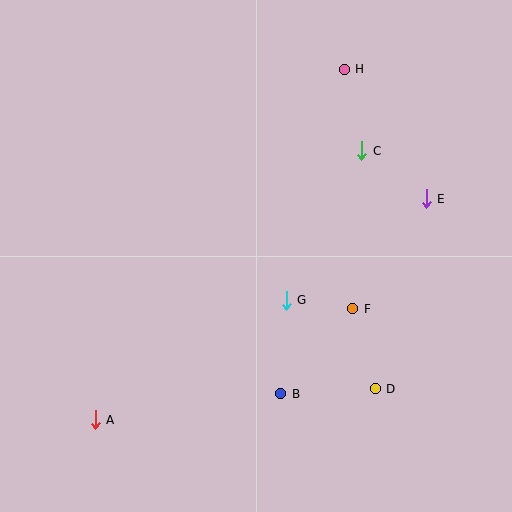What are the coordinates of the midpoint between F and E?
The midpoint between F and E is at (389, 254).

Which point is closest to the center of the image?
Point G at (286, 300) is closest to the center.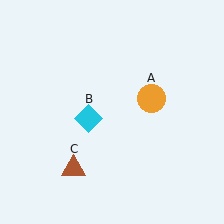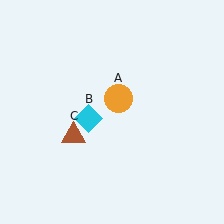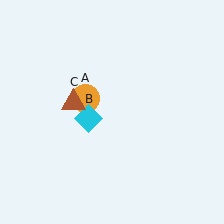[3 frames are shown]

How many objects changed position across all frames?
2 objects changed position: orange circle (object A), brown triangle (object C).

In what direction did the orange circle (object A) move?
The orange circle (object A) moved left.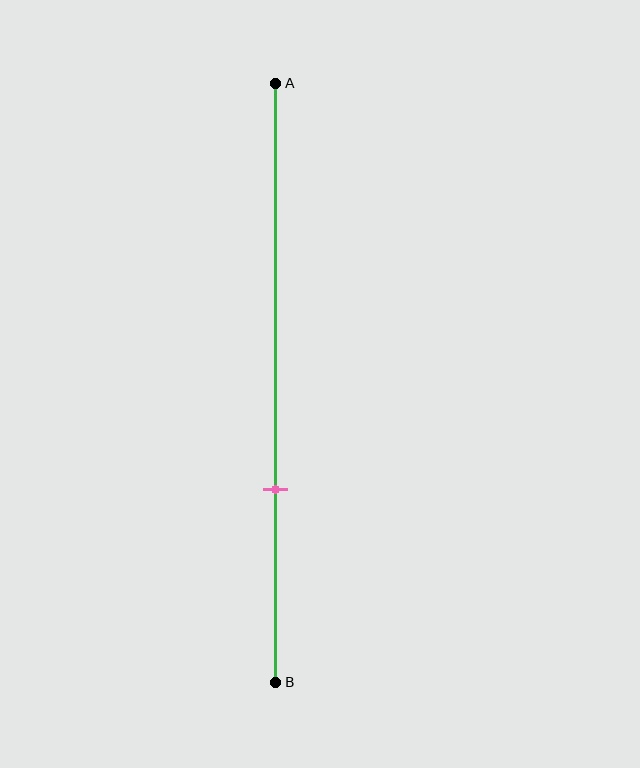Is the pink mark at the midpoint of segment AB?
No, the mark is at about 70% from A, not at the 50% midpoint.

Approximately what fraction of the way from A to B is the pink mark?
The pink mark is approximately 70% of the way from A to B.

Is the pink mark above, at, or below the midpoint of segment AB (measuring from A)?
The pink mark is below the midpoint of segment AB.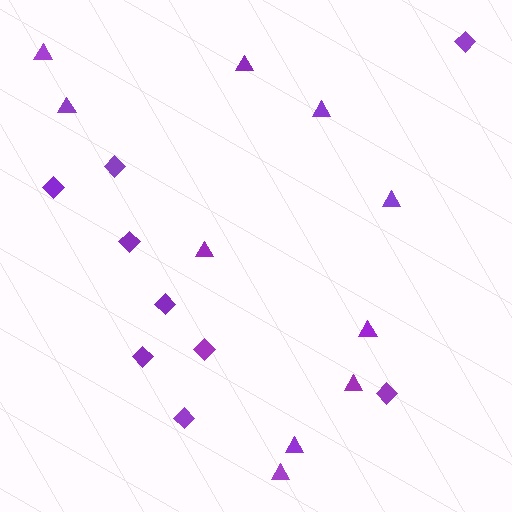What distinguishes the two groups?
There are 2 groups: one group of triangles (10) and one group of diamonds (9).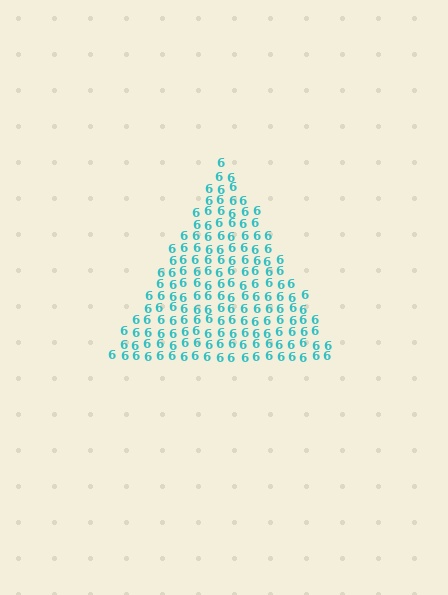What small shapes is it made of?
It is made of small digit 6's.